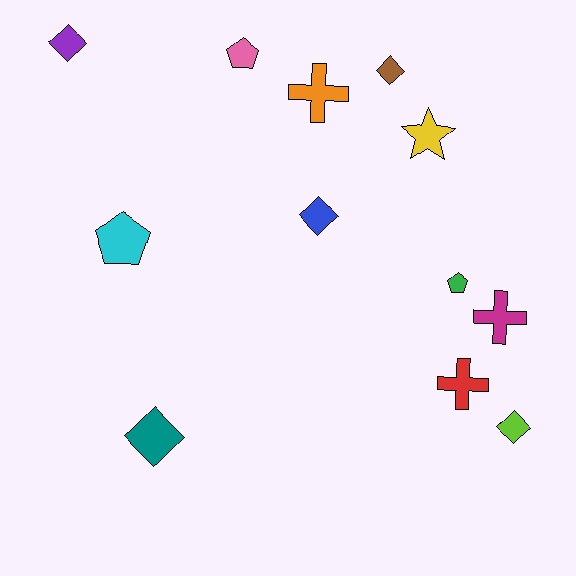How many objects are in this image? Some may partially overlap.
There are 12 objects.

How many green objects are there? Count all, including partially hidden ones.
There is 1 green object.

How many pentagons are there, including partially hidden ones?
There are 3 pentagons.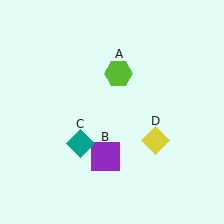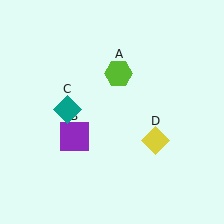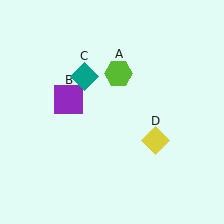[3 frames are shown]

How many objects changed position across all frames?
2 objects changed position: purple square (object B), teal diamond (object C).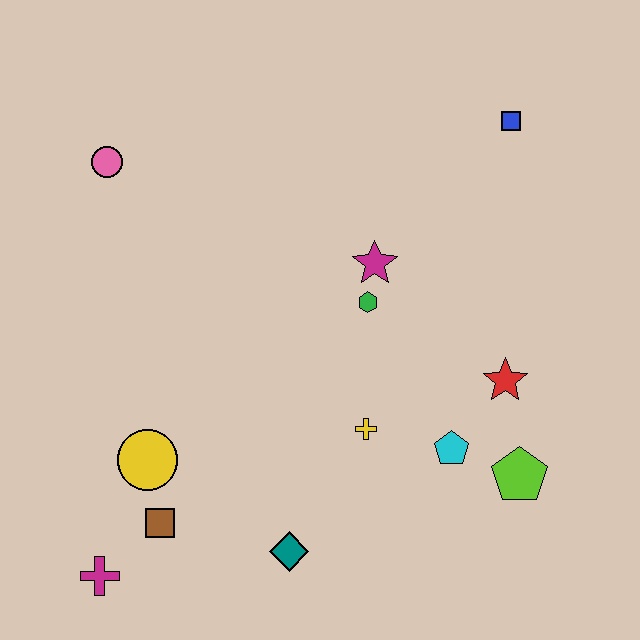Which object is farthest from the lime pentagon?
The pink circle is farthest from the lime pentagon.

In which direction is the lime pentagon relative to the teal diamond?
The lime pentagon is to the right of the teal diamond.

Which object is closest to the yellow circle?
The brown square is closest to the yellow circle.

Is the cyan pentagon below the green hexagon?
Yes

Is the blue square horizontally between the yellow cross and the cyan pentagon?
No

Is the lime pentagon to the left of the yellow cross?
No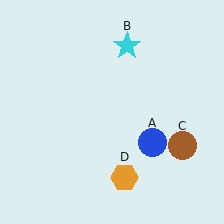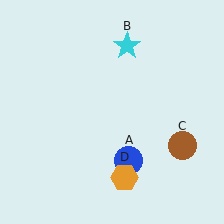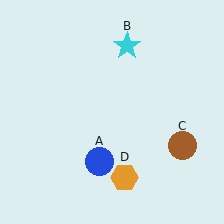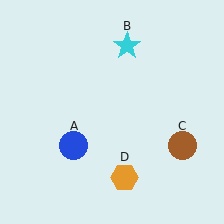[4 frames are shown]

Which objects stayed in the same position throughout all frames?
Cyan star (object B) and brown circle (object C) and orange hexagon (object D) remained stationary.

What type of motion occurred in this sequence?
The blue circle (object A) rotated clockwise around the center of the scene.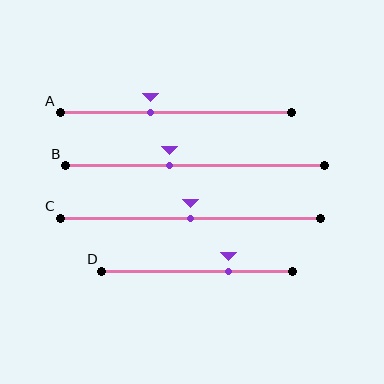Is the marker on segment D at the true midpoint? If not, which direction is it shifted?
No, the marker on segment D is shifted to the right by about 16% of the segment length.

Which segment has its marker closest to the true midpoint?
Segment C has its marker closest to the true midpoint.